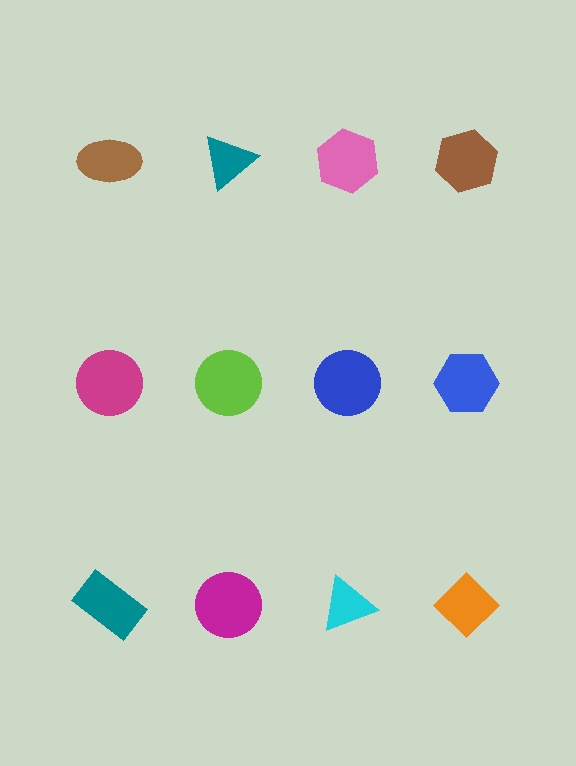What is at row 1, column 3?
A pink hexagon.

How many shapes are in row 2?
4 shapes.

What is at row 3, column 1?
A teal rectangle.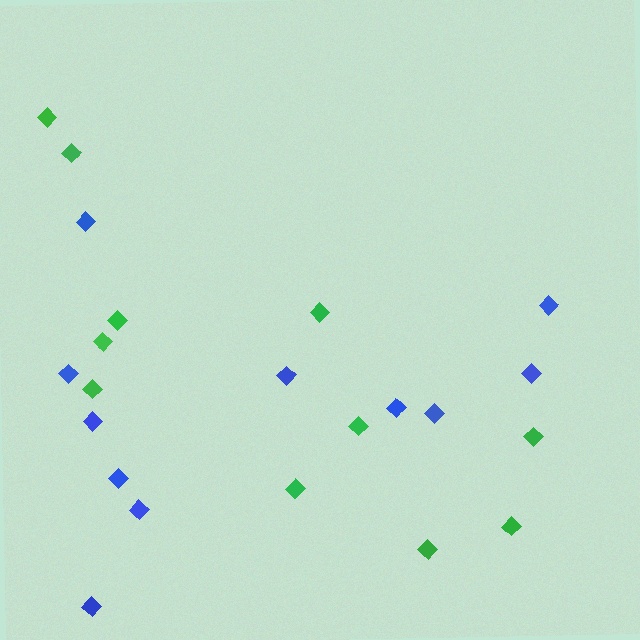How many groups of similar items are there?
There are 2 groups: one group of green diamonds (11) and one group of blue diamonds (11).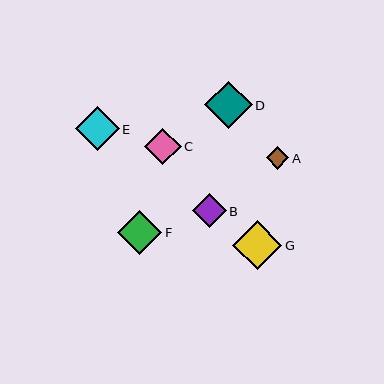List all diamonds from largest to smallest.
From largest to smallest: G, D, F, E, C, B, A.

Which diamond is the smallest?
Diamond A is the smallest with a size of approximately 22 pixels.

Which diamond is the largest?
Diamond G is the largest with a size of approximately 49 pixels.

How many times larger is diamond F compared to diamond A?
Diamond F is approximately 2.0 times the size of diamond A.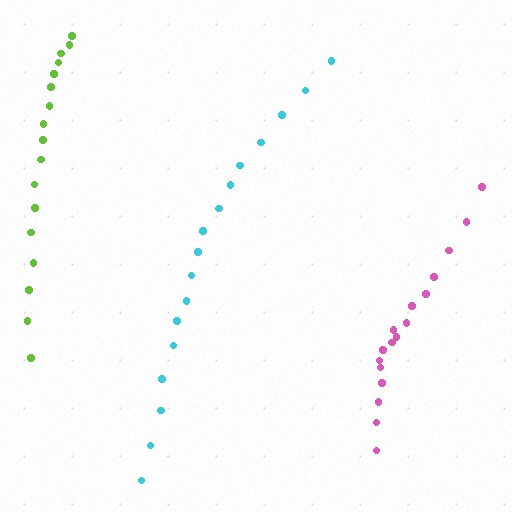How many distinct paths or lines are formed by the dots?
There are 3 distinct paths.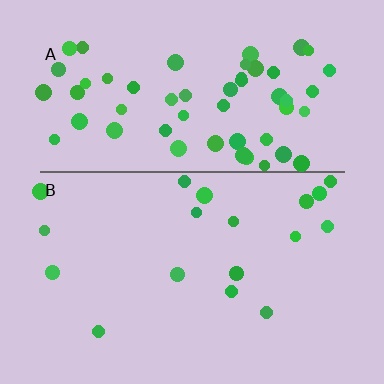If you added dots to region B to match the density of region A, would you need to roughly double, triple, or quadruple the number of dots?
Approximately triple.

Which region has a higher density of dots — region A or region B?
A (the top).